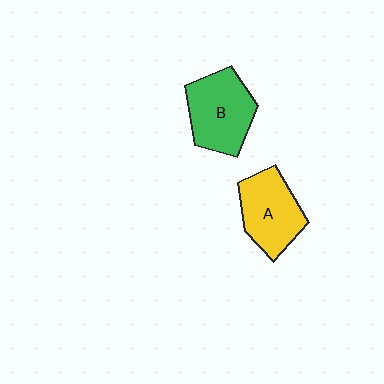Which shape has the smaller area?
Shape A (yellow).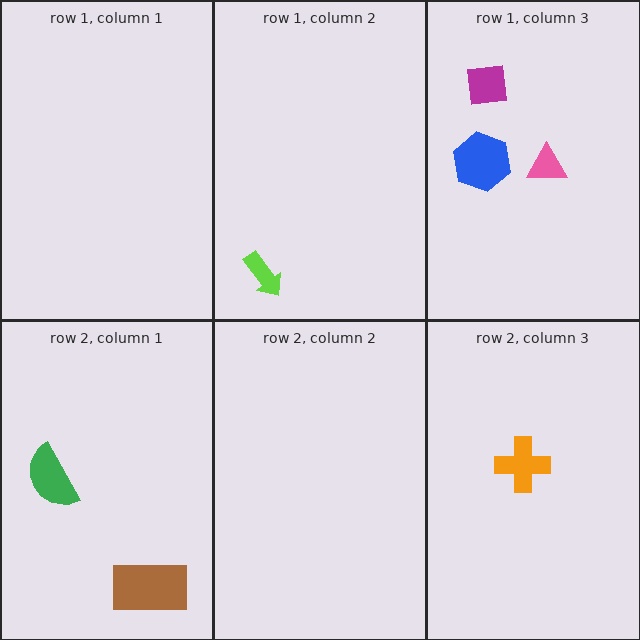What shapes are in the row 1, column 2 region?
The lime arrow.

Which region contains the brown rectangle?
The row 2, column 1 region.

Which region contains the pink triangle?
The row 1, column 3 region.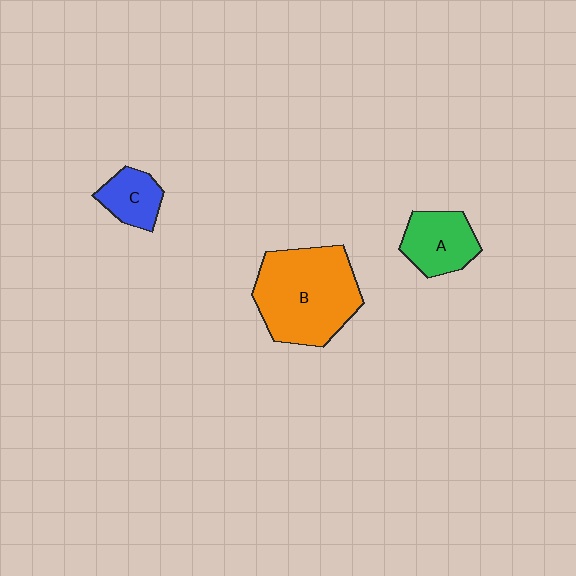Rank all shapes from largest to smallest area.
From largest to smallest: B (orange), A (green), C (blue).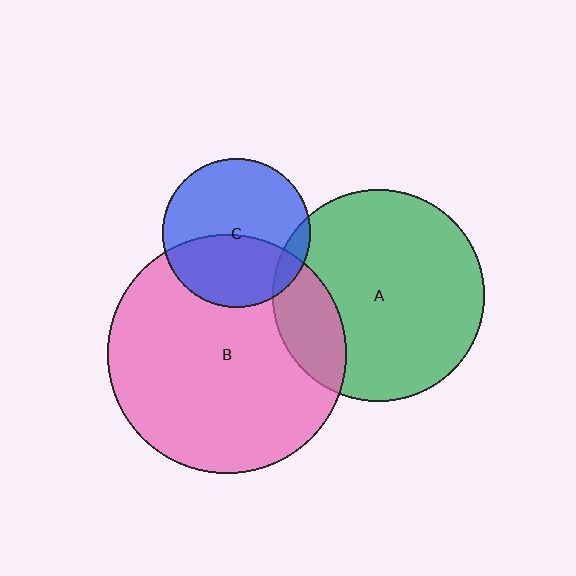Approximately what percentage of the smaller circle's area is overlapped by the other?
Approximately 20%.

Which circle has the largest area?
Circle B (pink).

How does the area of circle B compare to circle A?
Approximately 1.3 times.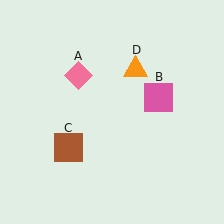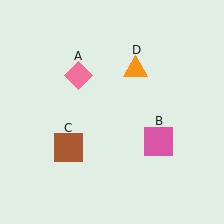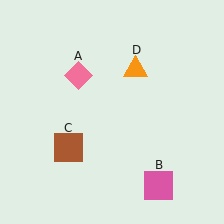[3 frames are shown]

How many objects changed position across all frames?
1 object changed position: pink square (object B).